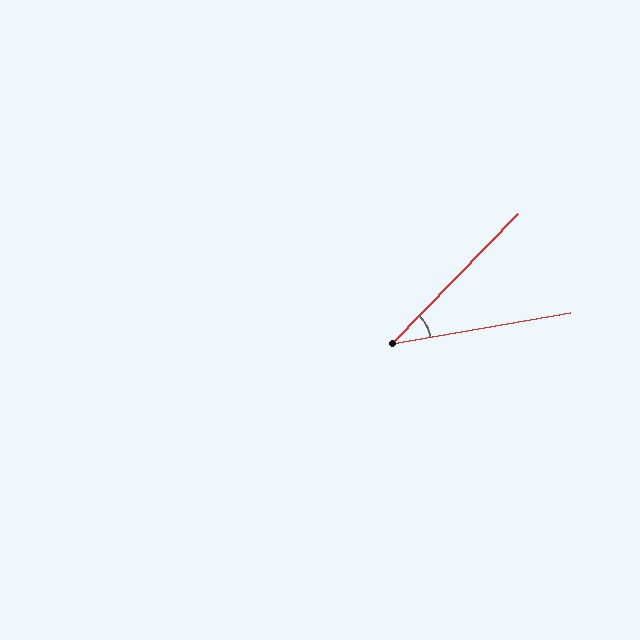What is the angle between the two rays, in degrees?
Approximately 36 degrees.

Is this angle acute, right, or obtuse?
It is acute.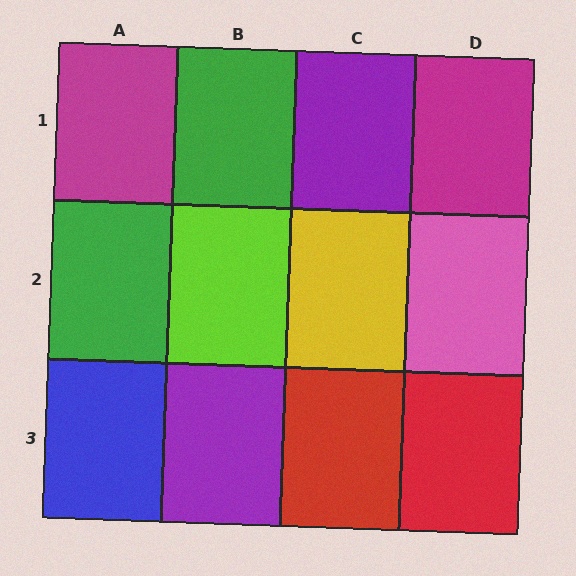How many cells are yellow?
1 cell is yellow.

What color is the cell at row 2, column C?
Yellow.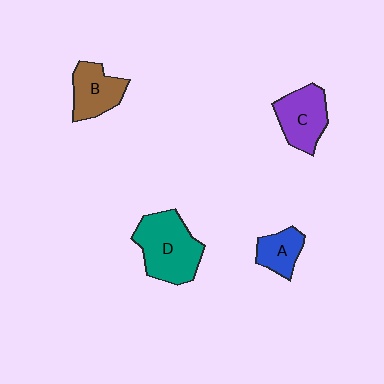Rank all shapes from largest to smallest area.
From largest to smallest: D (teal), C (purple), B (brown), A (blue).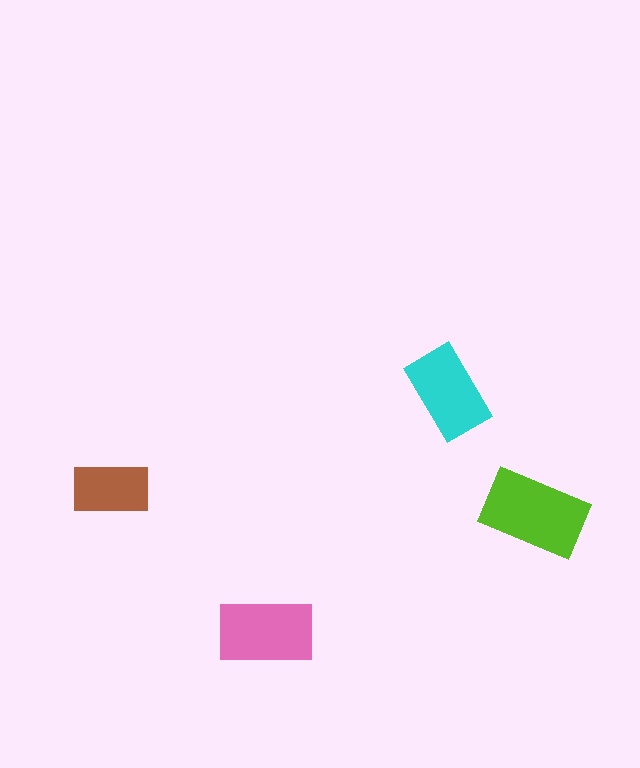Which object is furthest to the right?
The lime rectangle is rightmost.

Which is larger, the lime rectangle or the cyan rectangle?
The lime one.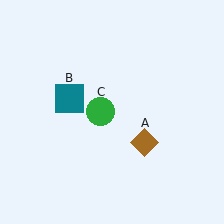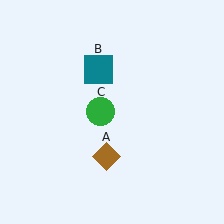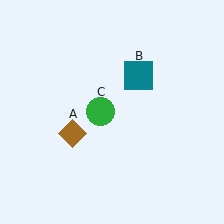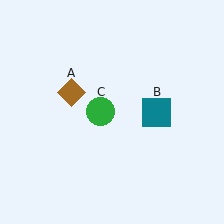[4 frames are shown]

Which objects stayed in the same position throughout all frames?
Green circle (object C) remained stationary.